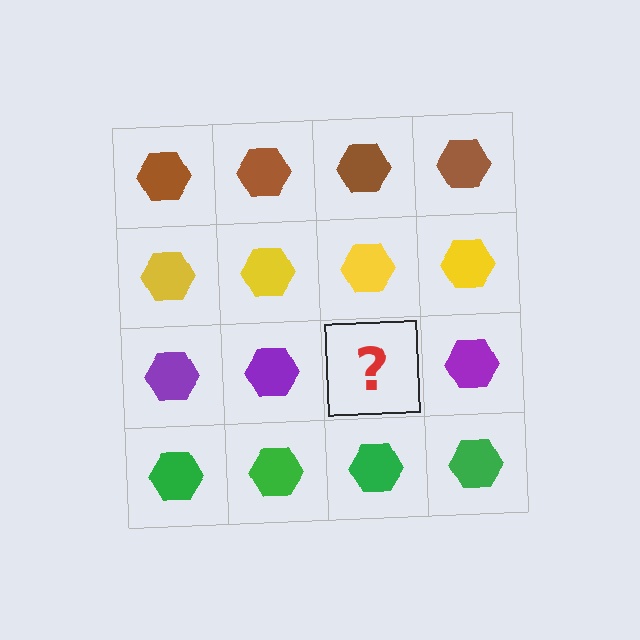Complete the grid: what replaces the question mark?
The question mark should be replaced with a purple hexagon.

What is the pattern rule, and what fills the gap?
The rule is that each row has a consistent color. The gap should be filled with a purple hexagon.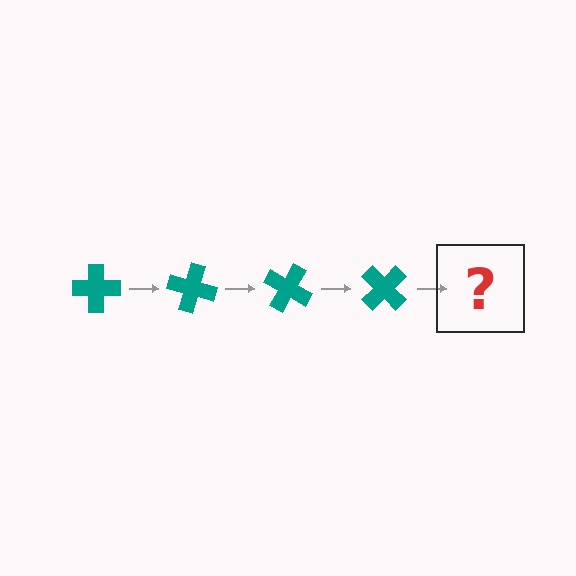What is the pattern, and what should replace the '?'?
The pattern is that the cross rotates 15 degrees each step. The '?' should be a teal cross rotated 60 degrees.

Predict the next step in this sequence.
The next step is a teal cross rotated 60 degrees.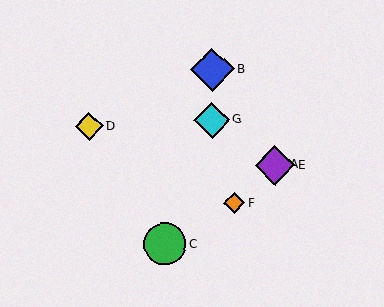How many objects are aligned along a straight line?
3 objects (A, E, G) are aligned along a straight line.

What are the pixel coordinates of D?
Object D is at (89, 127).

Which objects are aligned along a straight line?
Objects A, E, G are aligned along a straight line.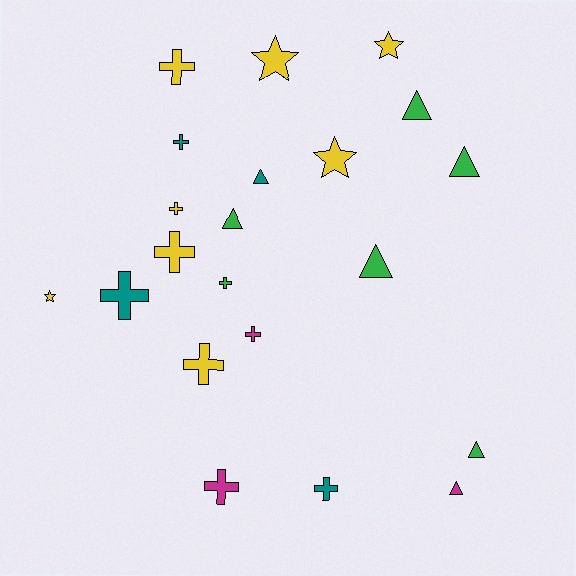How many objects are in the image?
There are 21 objects.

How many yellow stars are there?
There are 4 yellow stars.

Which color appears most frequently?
Yellow, with 8 objects.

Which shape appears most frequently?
Cross, with 10 objects.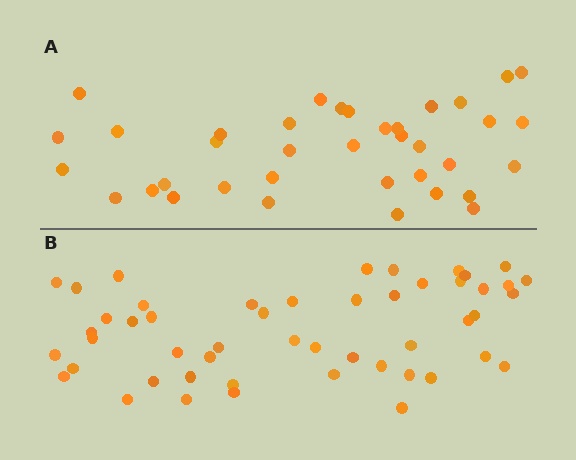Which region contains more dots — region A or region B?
Region B (the bottom region) has more dots.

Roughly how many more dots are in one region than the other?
Region B has approximately 15 more dots than region A.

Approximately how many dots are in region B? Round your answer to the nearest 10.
About 50 dots.